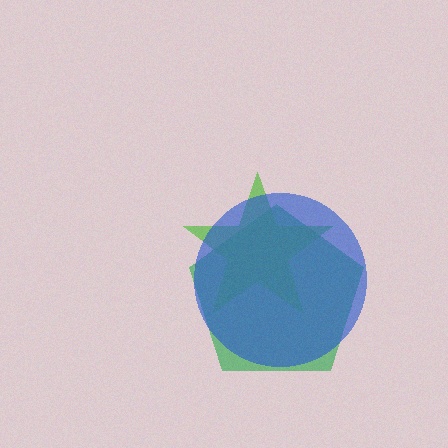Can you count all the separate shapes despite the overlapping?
Yes, there are 3 separate shapes.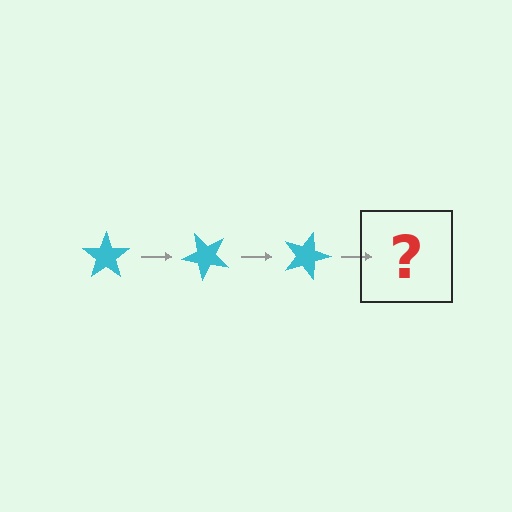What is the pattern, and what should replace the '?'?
The pattern is that the star rotates 45 degrees each step. The '?' should be a cyan star rotated 135 degrees.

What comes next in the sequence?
The next element should be a cyan star rotated 135 degrees.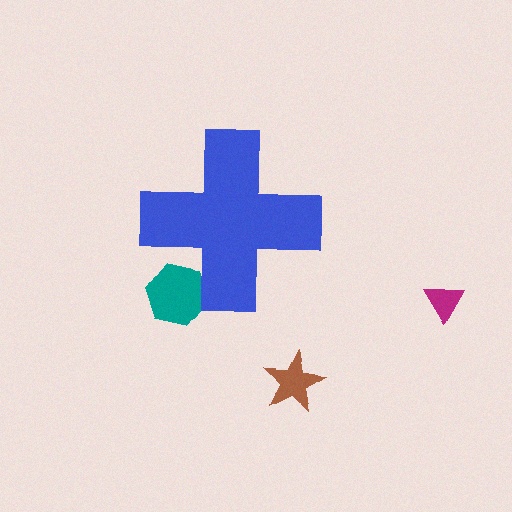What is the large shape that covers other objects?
A blue cross.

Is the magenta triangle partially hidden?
No, the magenta triangle is fully visible.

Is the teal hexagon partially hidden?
Yes, the teal hexagon is partially hidden behind the blue cross.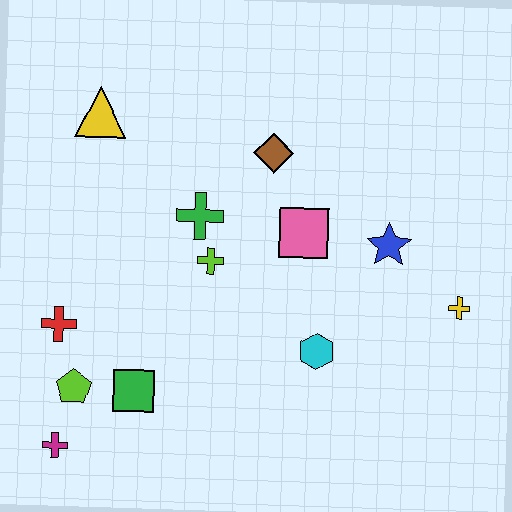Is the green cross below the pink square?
No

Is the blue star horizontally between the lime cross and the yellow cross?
Yes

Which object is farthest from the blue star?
The magenta cross is farthest from the blue star.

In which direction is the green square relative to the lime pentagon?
The green square is to the right of the lime pentagon.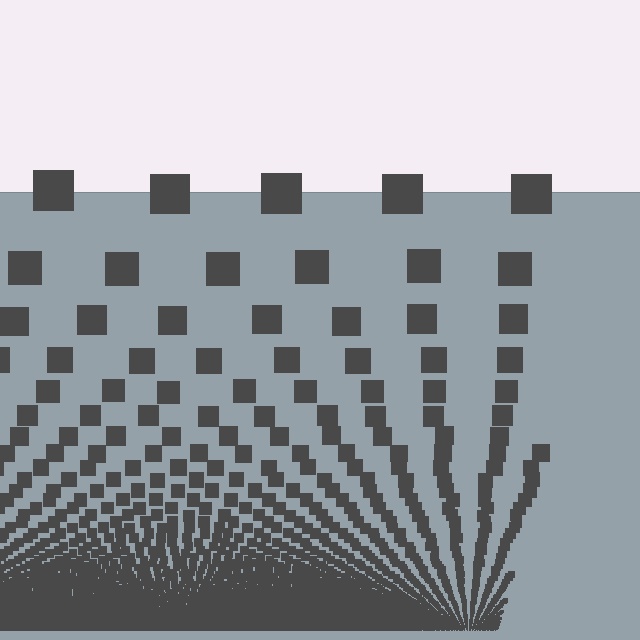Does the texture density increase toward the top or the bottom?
Density increases toward the bottom.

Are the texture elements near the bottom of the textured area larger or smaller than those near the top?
Smaller. The gradient is inverted — elements near the bottom are smaller and denser.